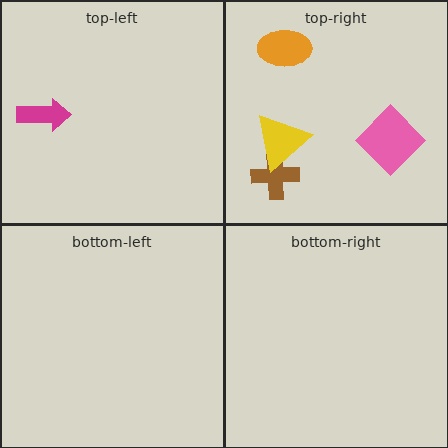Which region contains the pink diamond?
The top-right region.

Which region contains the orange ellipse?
The top-right region.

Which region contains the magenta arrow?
The top-left region.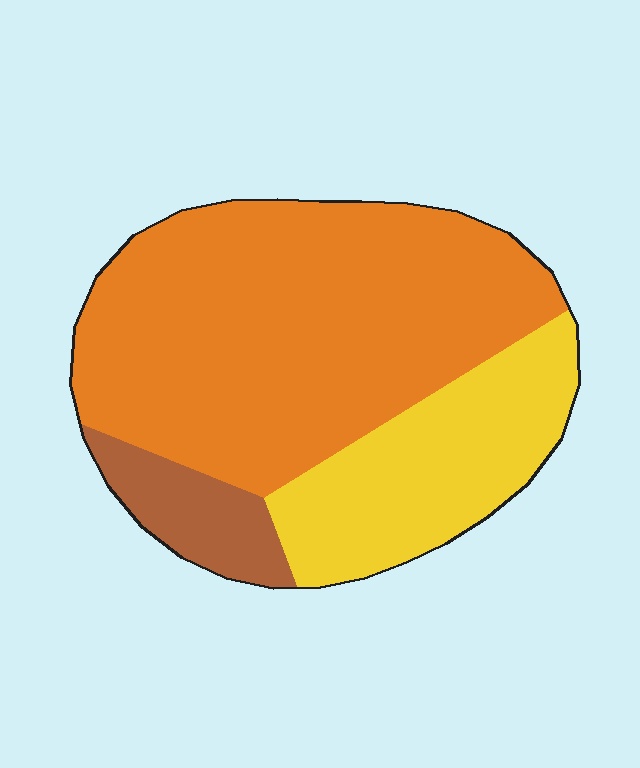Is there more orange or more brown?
Orange.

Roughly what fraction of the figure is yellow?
Yellow takes up between a sixth and a third of the figure.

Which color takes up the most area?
Orange, at roughly 65%.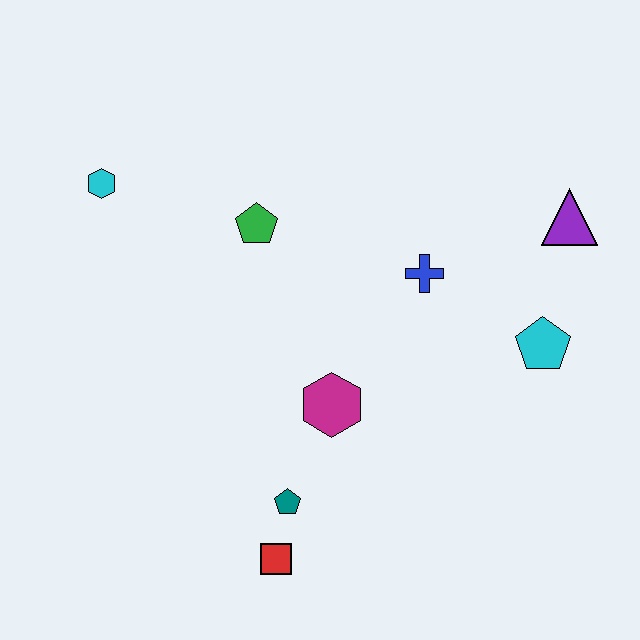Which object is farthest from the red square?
The purple triangle is farthest from the red square.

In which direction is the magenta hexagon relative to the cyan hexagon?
The magenta hexagon is to the right of the cyan hexagon.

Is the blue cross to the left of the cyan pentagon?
Yes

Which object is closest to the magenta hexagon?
The teal pentagon is closest to the magenta hexagon.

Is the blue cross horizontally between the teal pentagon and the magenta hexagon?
No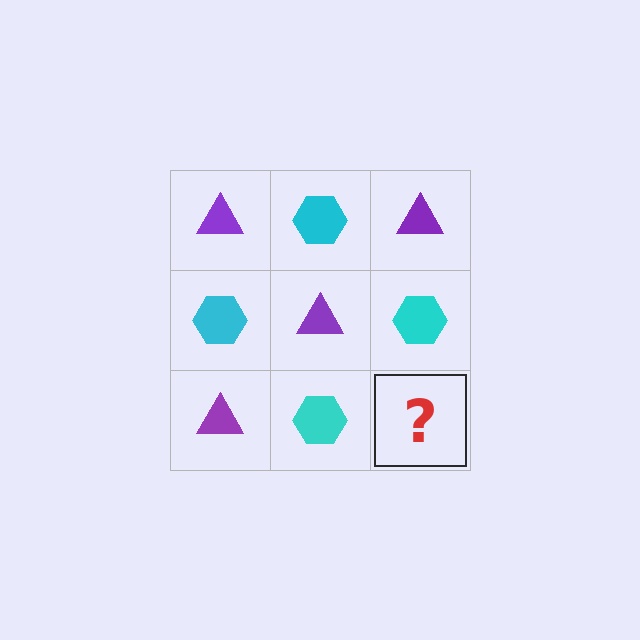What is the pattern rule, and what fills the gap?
The rule is that it alternates purple triangle and cyan hexagon in a checkerboard pattern. The gap should be filled with a purple triangle.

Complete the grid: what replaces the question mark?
The question mark should be replaced with a purple triangle.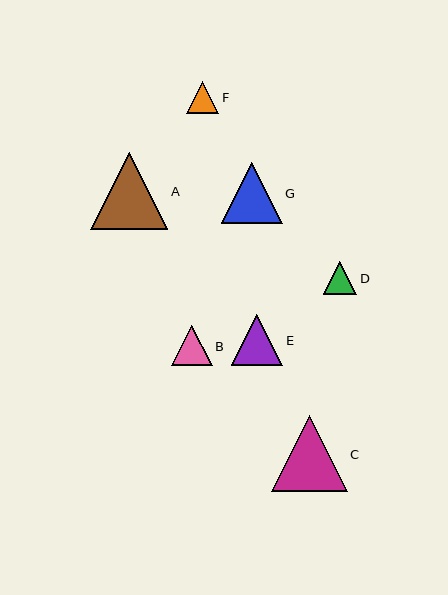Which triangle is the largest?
Triangle A is the largest with a size of approximately 77 pixels.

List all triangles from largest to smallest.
From largest to smallest: A, C, G, E, B, D, F.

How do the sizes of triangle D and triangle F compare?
Triangle D and triangle F are approximately the same size.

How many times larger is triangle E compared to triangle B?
Triangle E is approximately 1.3 times the size of triangle B.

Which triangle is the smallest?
Triangle F is the smallest with a size of approximately 33 pixels.